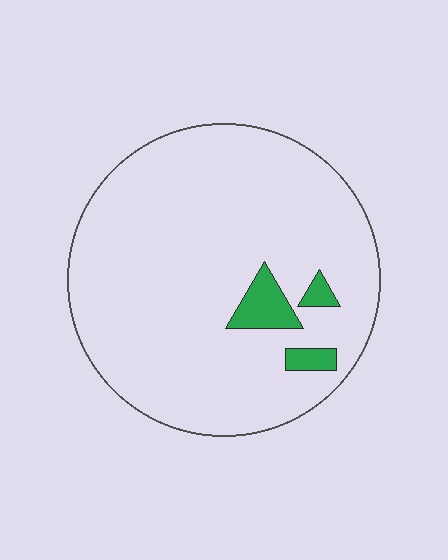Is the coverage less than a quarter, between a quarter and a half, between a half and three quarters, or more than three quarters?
Less than a quarter.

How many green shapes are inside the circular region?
3.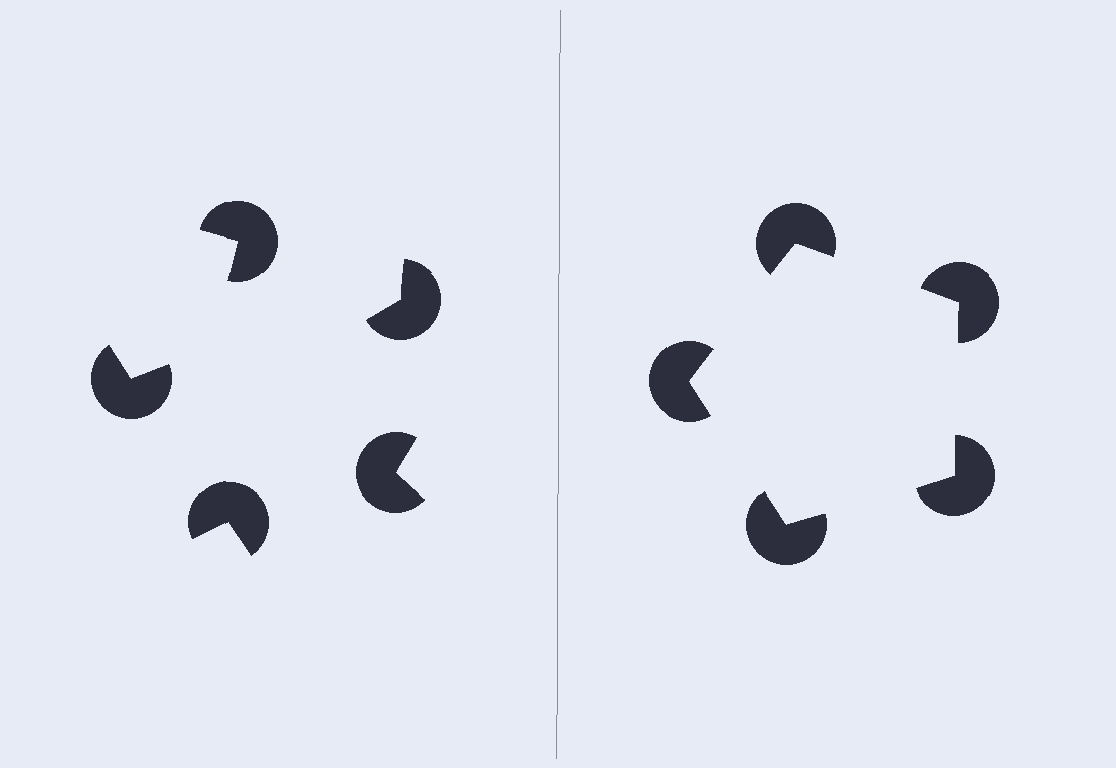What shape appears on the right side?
An illusory pentagon.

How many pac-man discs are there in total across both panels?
10 — 5 on each side.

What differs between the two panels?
The pac-man discs are positioned identically on both sides; only the wedge orientations differ. On the right they align to a pentagon; on the left they are misaligned.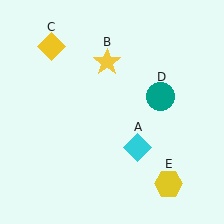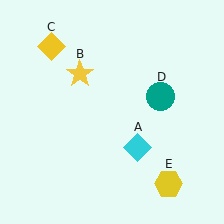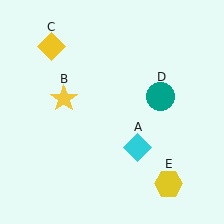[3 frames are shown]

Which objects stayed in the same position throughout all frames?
Cyan diamond (object A) and yellow diamond (object C) and teal circle (object D) and yellow hexagon (object E) remained stationary.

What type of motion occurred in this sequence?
The yellow star (object B) rotated counterclockwise around the center of the scene.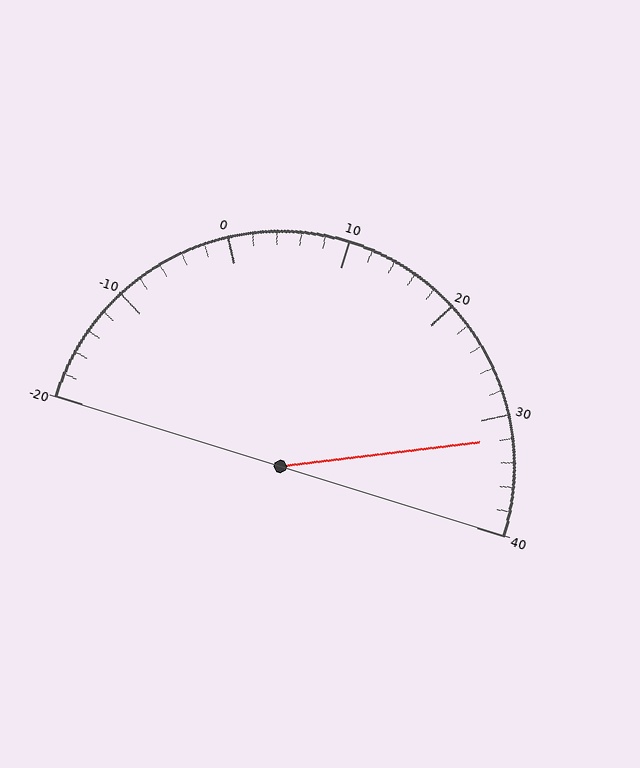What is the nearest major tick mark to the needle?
The nearest major tick mark is 30.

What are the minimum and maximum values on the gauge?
The gauge ranges from -20 to 40.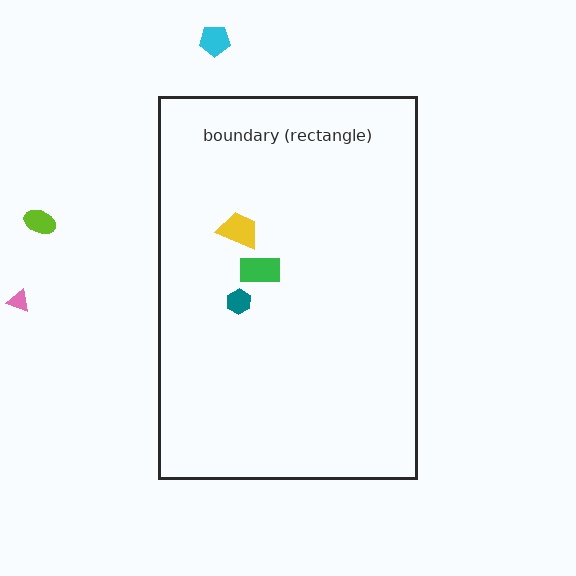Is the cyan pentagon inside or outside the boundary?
Outside.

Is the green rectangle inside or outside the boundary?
Inside.